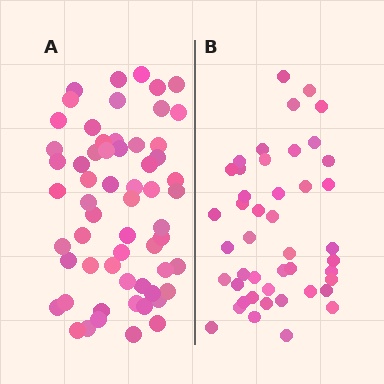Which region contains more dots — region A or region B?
Region A (the left region) has more dots.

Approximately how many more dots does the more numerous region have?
Region A has approximately 15 more dots than region B.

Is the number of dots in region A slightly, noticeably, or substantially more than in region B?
Region A has noticeably more, but not dramatically so. The ratio is roughly 1.3 to 1.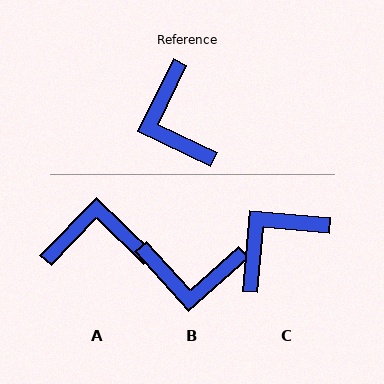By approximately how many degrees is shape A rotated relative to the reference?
Approximately 109 degrees clockwise.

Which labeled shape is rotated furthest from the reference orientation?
A, about 109 degrees away.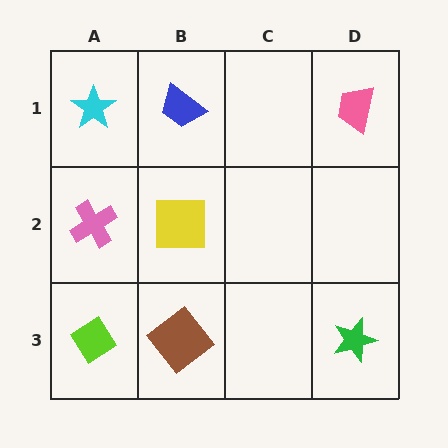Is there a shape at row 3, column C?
No, that cell is empty.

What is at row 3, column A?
A lime diamond.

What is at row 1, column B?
A blue trapezoid.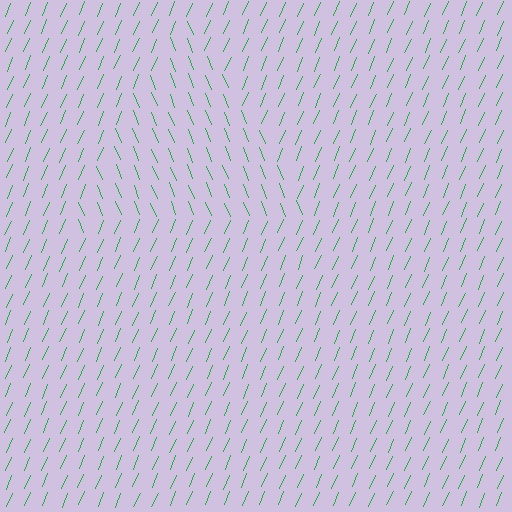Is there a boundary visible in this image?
Yes, there is a texture boundary formed by a change in line orientation.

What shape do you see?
I see a triangle.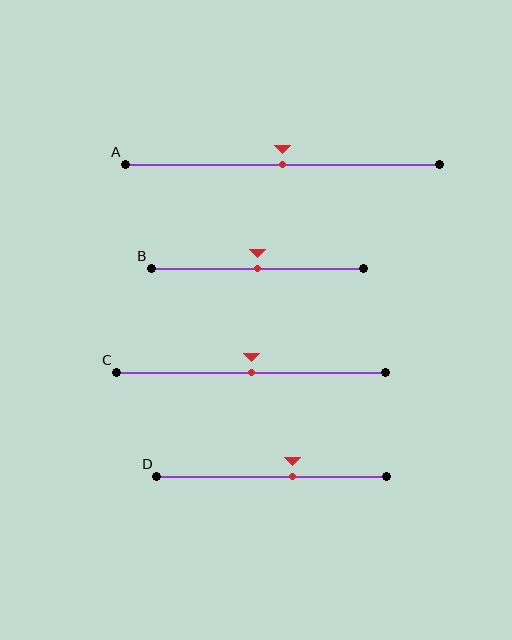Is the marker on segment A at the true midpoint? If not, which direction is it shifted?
Yes, the marker on segment A is at the true midpoint.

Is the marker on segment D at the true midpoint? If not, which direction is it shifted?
No, the marker on segment D is shifted to the right by about 9% of the segment length.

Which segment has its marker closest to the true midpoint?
Segment A has its marker closest to the true midpoint.